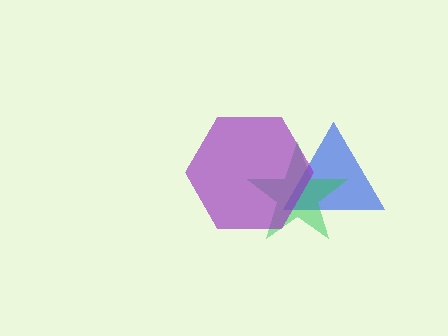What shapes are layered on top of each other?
The layered shapes are: a blue triangle, a green star, a purple hexagon.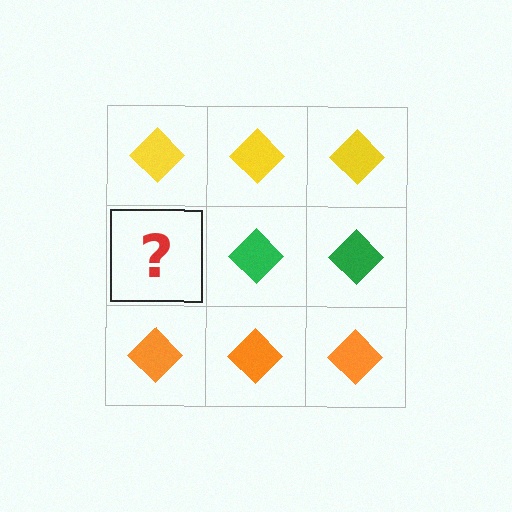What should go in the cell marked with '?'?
The missing cell should contain a green diamond.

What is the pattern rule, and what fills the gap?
The rule is that each row has a consistent color. The gap should be filled with a green diamond.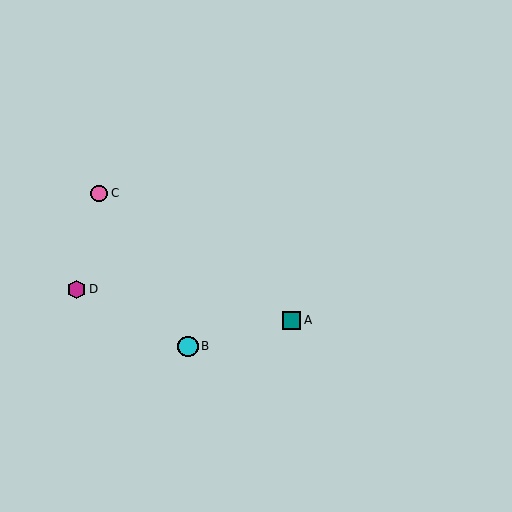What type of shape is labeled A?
Shape A is a teal square.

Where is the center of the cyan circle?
The center of the cyan circle is at (188, 346).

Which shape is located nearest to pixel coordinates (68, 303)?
The magenta hexagon (labeled D) at (76, 289) is nearest to that location.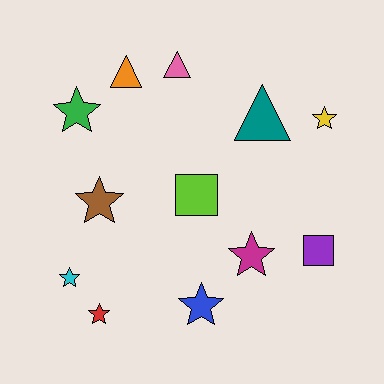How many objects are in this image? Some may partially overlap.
There are 12 objects.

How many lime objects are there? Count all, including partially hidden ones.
There is 1 lime object.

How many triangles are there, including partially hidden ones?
There are 3 triangles.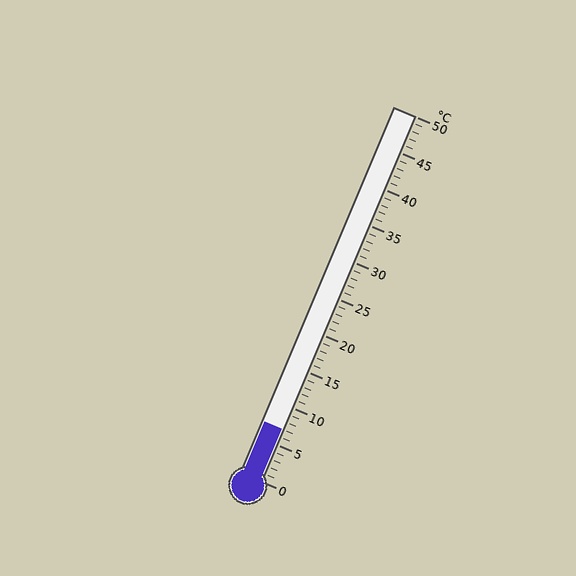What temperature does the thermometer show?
The thermometer shows approximately 7°C.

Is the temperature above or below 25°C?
The temperature is below 25°C.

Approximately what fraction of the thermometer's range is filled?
The thermometer is filled to approximately 15% of its range.